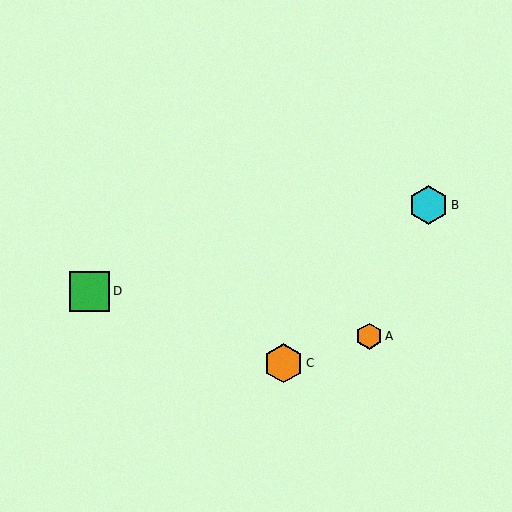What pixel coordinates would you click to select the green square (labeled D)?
Click at (90, 291) to select the green square D.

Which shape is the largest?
The green square (labeled D) is the largest.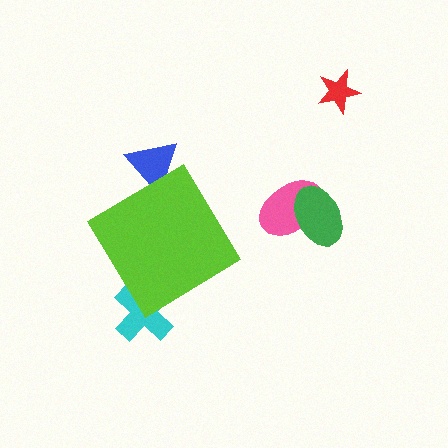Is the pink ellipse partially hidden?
No, the pink ellipse is fully visible.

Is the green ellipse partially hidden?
No, the green ellipse is fully visible.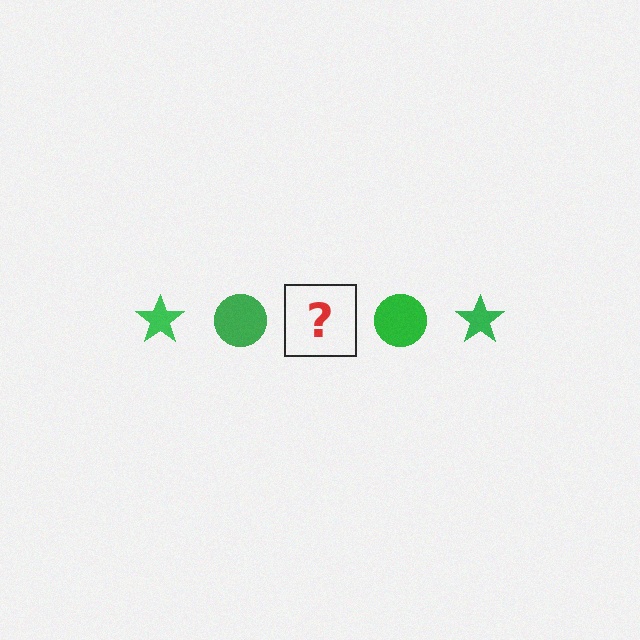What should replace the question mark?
The question mark should be replaced with a green star.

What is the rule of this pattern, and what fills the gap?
The rule is that the pattern cycles through star, circle shapes in green. The gap should be filled with a green star.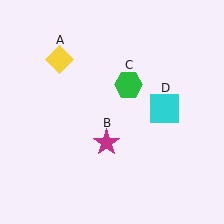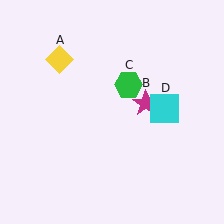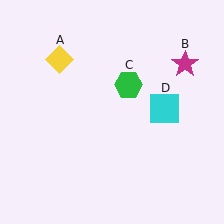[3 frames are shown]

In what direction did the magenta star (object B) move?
The magenta star (object B) moved up and to the right.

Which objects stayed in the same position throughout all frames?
Yellow diamond (object A) and green hexagon (object C) and cyan square (object D) remained stationary.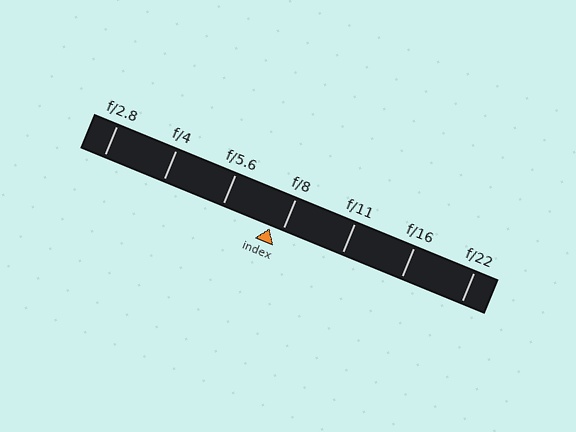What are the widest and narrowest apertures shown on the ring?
The widest aperture shown is f/2.8 and the narrowest is f/22.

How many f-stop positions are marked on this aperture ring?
There are 7 f-stop positions marked.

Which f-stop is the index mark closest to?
The index mark is closest to f/8.